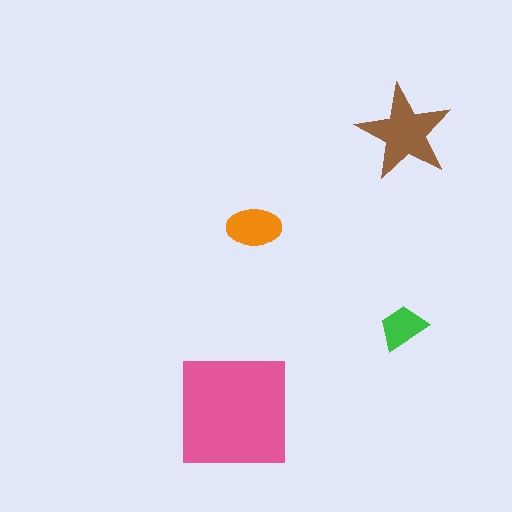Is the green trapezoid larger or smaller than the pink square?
Smaller.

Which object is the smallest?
The green trapezoid.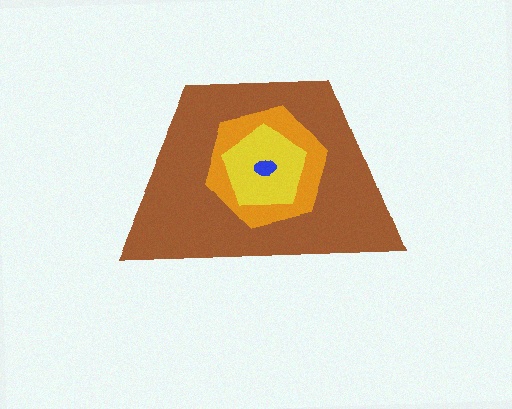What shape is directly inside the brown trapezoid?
The orange hexagon.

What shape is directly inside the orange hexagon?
The yellow pentagon.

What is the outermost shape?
The brown trapezoid.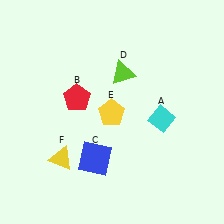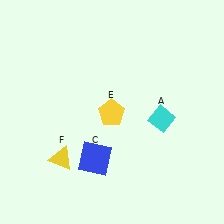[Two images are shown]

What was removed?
The lime triangle (D), the red pentagon (B) were removed in Image 2.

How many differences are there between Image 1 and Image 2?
There are 2 differences between the two images.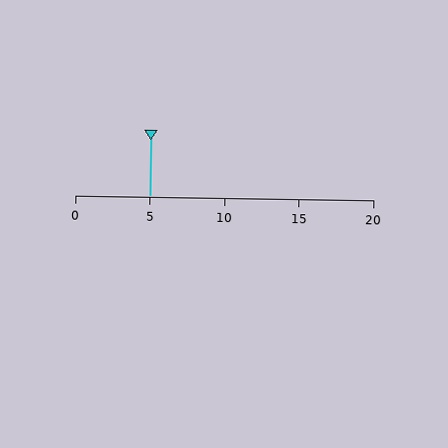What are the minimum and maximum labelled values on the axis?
The axis runs from 0 to 20.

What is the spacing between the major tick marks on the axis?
The major ticks are spaced 5 apart.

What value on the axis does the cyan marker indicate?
The marker indicates approximately 5.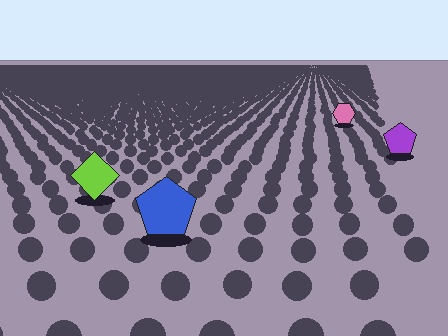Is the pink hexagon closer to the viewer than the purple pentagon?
No. The purple pentagon is closer — you can tell from the texture gradient: the ground texture is coarser near it.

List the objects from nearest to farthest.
From nearest to farthest: the blue pentagon, the lime diamond, the purple pentagon, the pink hexagon.